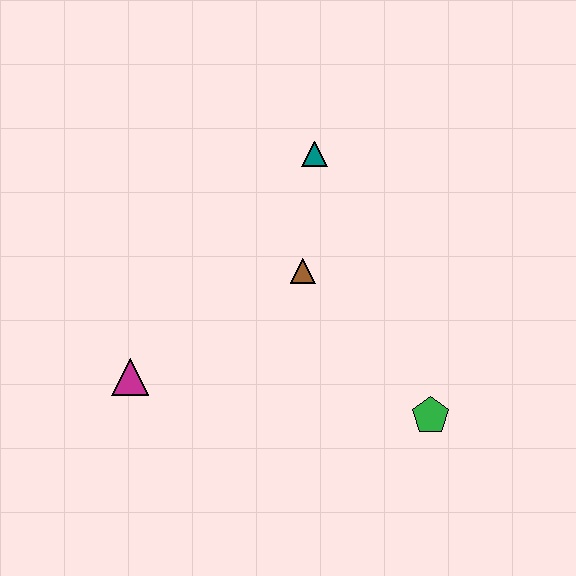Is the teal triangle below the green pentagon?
No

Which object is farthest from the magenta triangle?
The green pentagon is farthest from the magenta triangle.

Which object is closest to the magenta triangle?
The brown triangle is closest to the magenta triangle.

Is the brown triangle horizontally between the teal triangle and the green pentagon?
No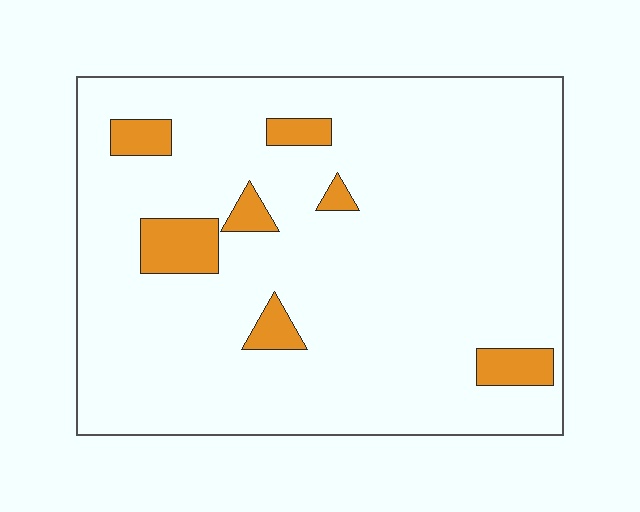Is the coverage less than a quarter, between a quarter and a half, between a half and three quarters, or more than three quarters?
Less than a quarter.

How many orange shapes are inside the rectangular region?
7.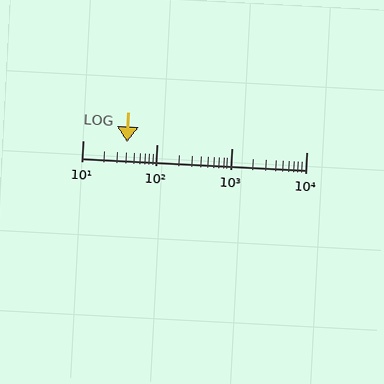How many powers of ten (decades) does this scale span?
The scale spans 3 decades, from 10 to 10000.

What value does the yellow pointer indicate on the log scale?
The pointer indicates approximately 40.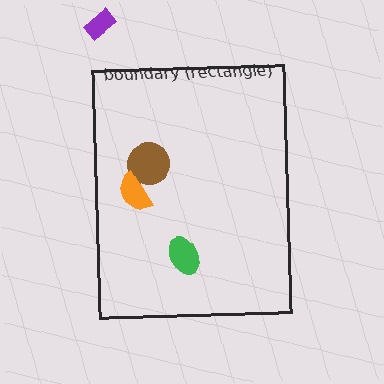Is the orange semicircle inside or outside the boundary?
Inside.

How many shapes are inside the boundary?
3 inside, 1 outside.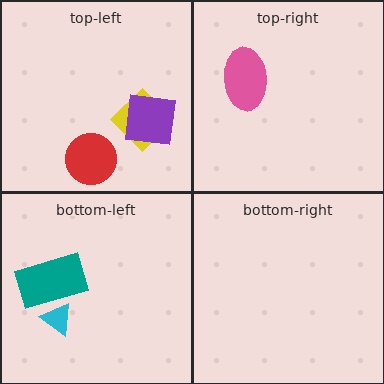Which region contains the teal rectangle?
The bottom-left region.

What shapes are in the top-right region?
The pink ellipse.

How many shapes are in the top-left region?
3.